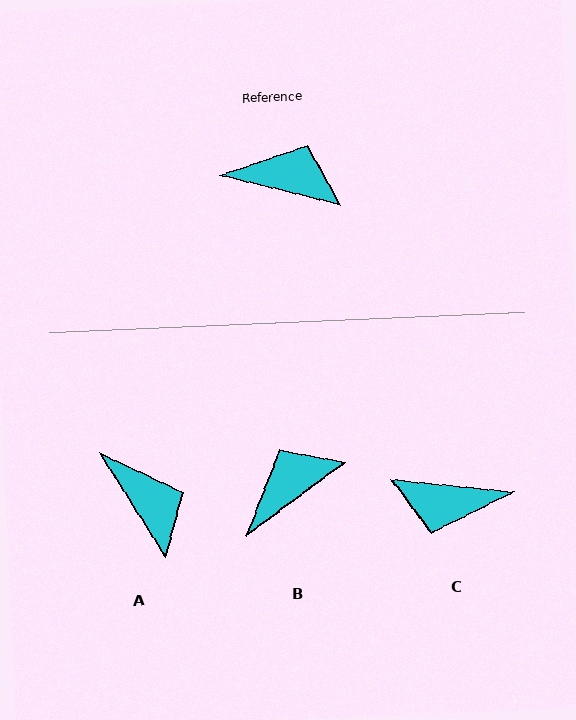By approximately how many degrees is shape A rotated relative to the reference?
Approximately 44 degrees clockwise.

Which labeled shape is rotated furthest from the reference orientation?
C, about 172 degrees away.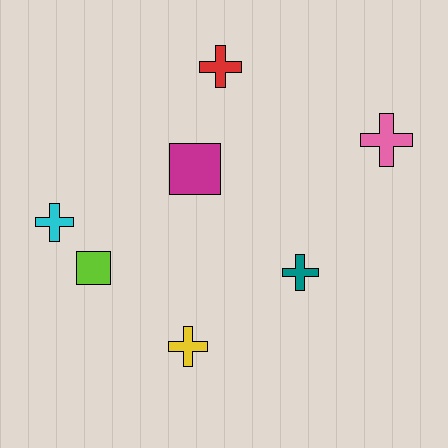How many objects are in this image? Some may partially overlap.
There are 7 objects.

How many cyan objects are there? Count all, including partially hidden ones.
There is 1 cyan object.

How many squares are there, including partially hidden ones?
There are 2 squares.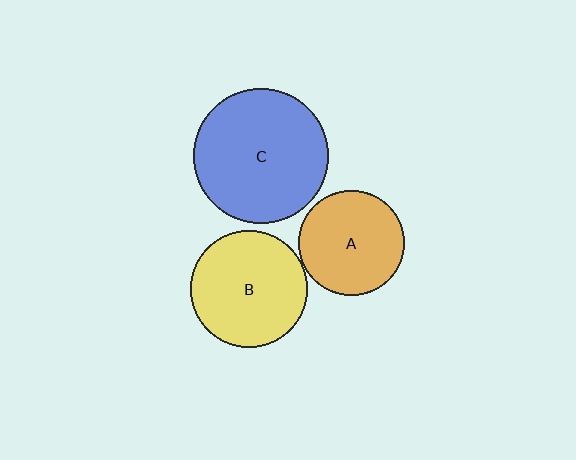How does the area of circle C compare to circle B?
Approximately 1.3 times.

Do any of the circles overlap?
No, none of the circles overlap.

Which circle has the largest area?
Circle C (blue).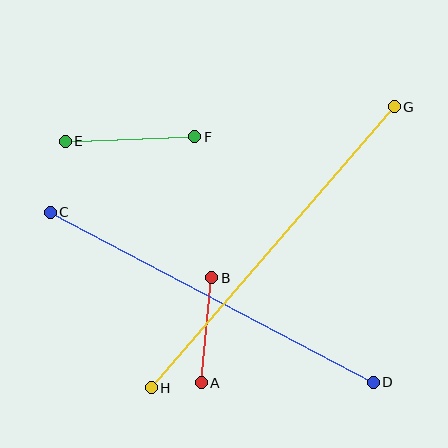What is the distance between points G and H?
The distance is approximately 372 pixels.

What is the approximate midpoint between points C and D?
The midpoint is at approximately (212, 297) pixels.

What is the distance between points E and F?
The distance is approximately 130 pixels.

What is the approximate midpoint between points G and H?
The midpoint is at approximately (273, 247) pixels.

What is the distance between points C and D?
The distance is approximately 365 pixels.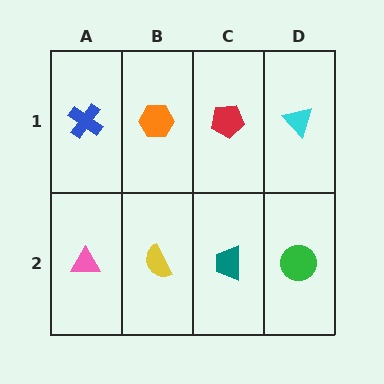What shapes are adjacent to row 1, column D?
A green circle (row 2, column D), a red pentagon (row 1, column C).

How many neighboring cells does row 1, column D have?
2.